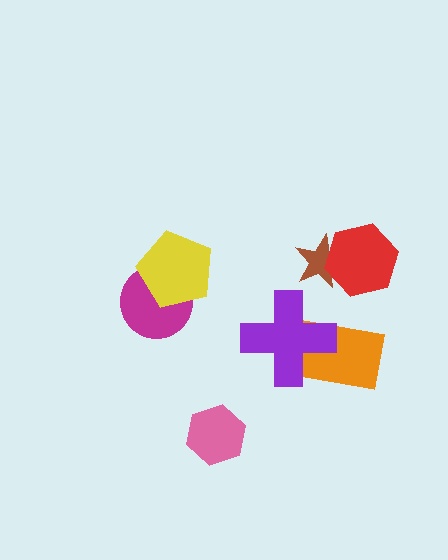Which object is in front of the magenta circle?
The yellow pentagon is in front of the magenta circle.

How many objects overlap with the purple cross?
1 object overlaps with the purple cross.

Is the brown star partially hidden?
Yes, it is partially covered by another shape.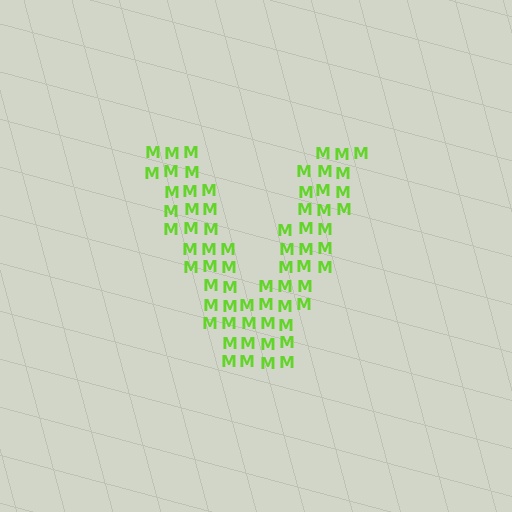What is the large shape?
The large shape is the letter V.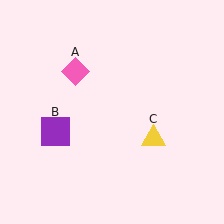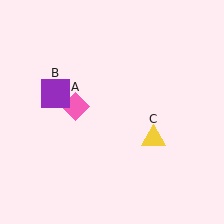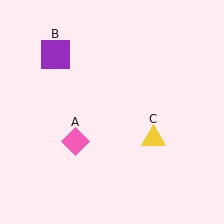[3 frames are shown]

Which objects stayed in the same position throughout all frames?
Yellow triangle (object C) remained stationary.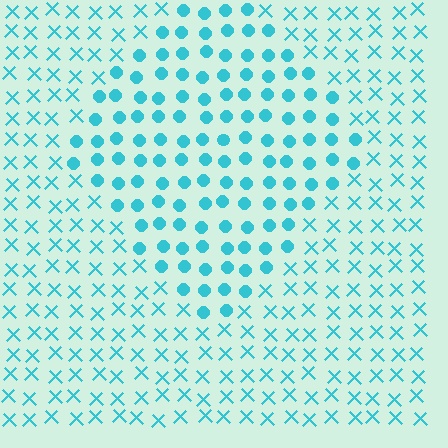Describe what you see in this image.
The image is filled with small cyan elements arranged in a uniform grid. A diamond-shaped region contains circles, while the surrounding area contains X marks. The boundary is defined purely by the change in element shape.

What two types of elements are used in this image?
The image uses circles inside the diamond region and X marks outside it.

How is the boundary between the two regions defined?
The boundary is defined by a change in element shape: circles inside vs. X marks outside. All elements share the same color and spacing.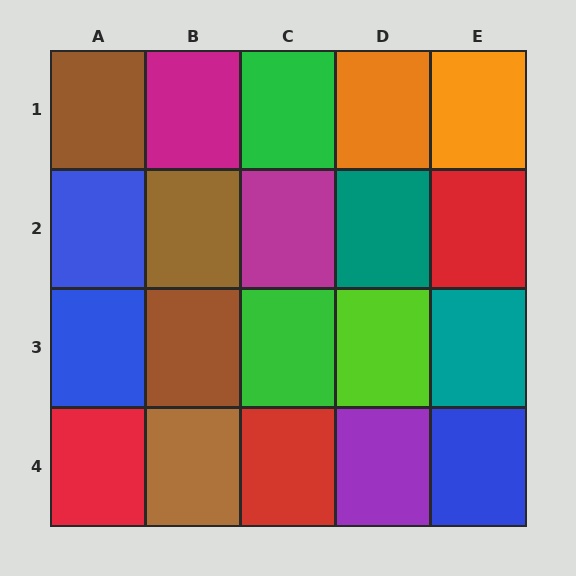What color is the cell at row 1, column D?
Orange.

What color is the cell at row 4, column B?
Brown.